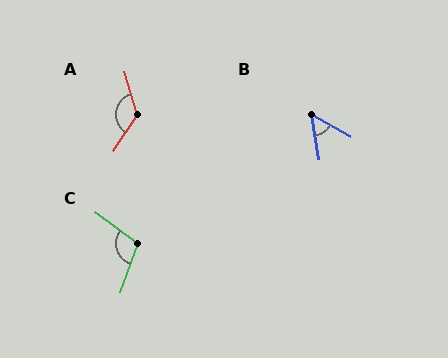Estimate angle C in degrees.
Approximately 107 degrees.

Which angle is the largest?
A, at approximately 129 degrees.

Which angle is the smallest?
B, at approximately 50 degrees.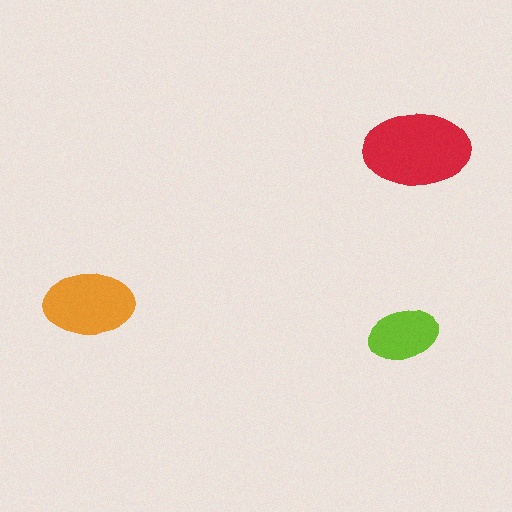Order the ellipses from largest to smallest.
the red one, the orange one, the lime one.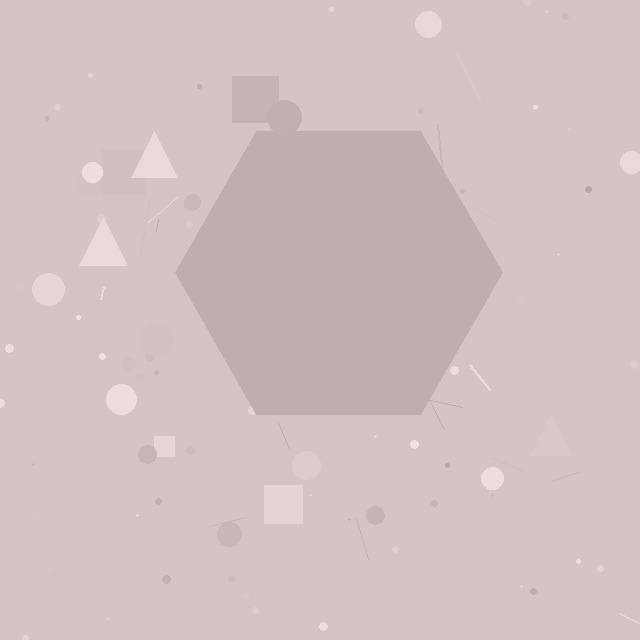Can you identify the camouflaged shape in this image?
The camouflaged shape is a hexagon.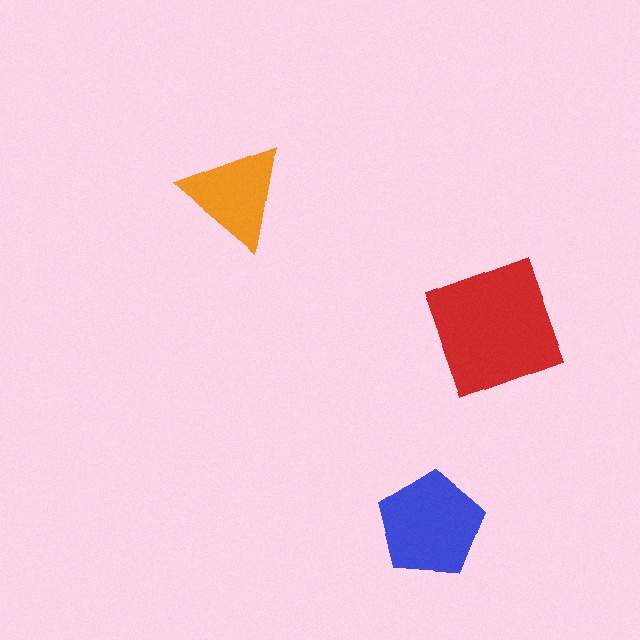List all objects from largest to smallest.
The red square, the blue pentagon, the orange triangle.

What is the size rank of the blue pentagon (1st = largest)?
2nd.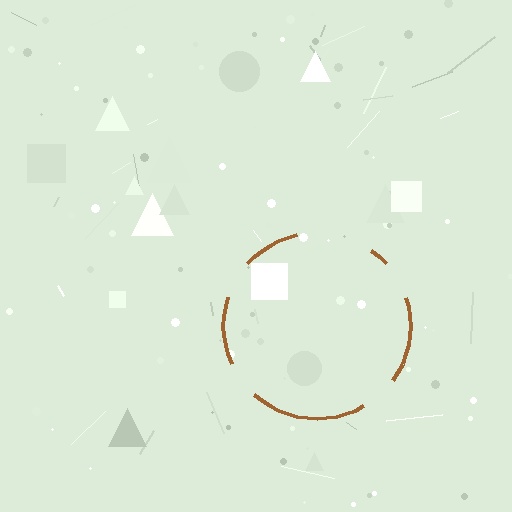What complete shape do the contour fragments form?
The contour fragments form a circle.